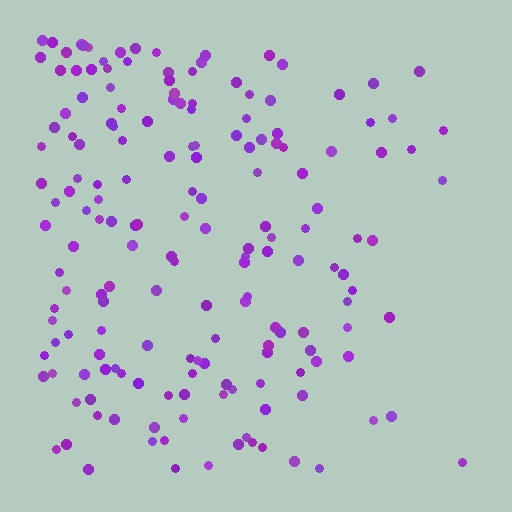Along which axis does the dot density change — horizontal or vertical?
Horizontal.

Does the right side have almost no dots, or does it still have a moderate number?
Still a moderate number, just noticeably fewer than the left.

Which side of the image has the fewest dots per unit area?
The right.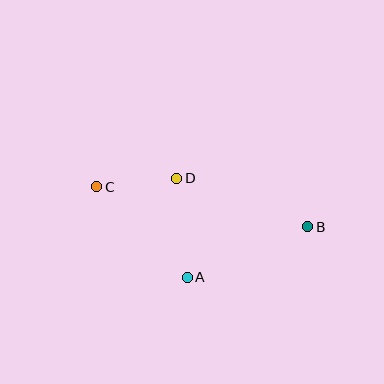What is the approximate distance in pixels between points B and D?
The distance between B and D is approximately 139 pixels.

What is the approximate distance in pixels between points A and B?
The distance between A and B is approximately 130 pixels.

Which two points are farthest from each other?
Points B and C are farthest from each other.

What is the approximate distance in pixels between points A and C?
The distance between A and C is approximately 128 pixels.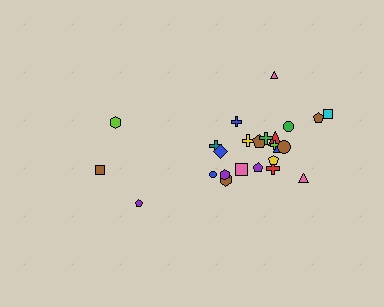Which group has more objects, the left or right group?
The right group.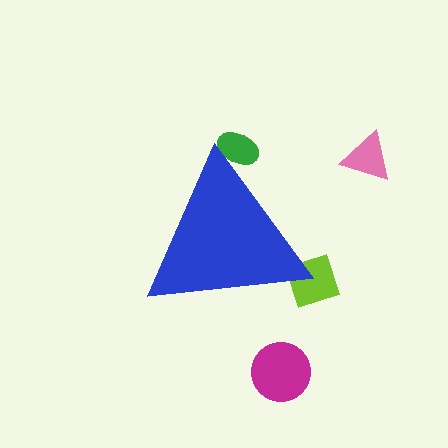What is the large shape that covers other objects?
A blue triangle.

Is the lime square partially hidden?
Yes, the lime square is partially hidden behind the blue triangle.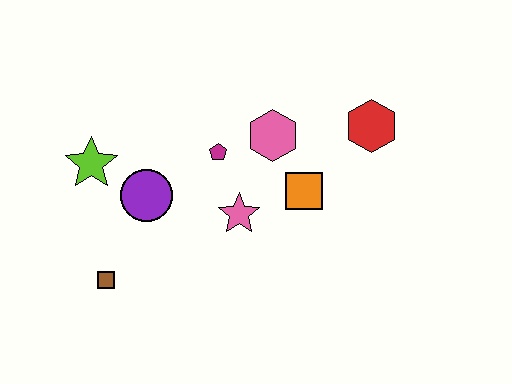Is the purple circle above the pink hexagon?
No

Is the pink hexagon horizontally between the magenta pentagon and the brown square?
No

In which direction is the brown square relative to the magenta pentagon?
The brown square is below the magenta pentagon.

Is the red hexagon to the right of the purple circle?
Yes